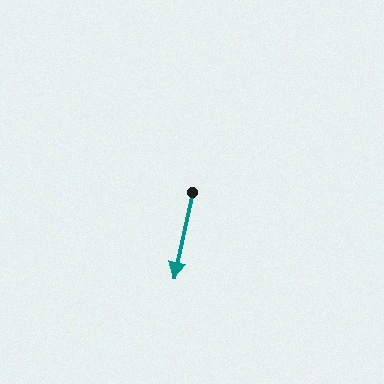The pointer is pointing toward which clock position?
Roughly 6 o'clock.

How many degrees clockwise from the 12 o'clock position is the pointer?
Approximately 192 degrees.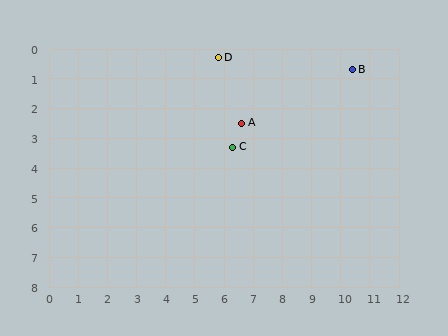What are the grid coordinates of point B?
Point B is at approximately (10.4, 0.7).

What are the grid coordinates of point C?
Point C is at approximately (6.3, 3.3).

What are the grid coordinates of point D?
Point D is at approximately (5.8, 0.3).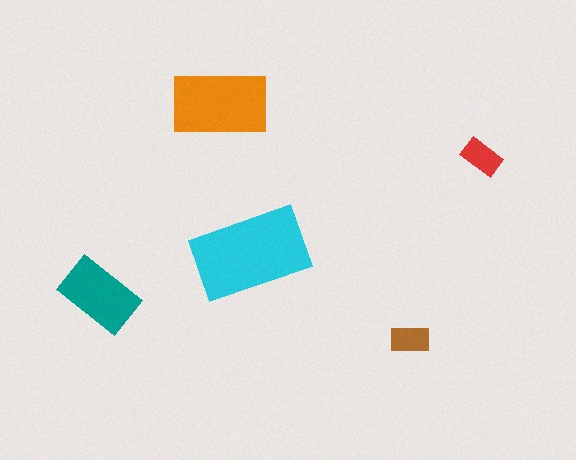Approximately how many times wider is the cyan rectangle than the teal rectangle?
About 1.5 times wider.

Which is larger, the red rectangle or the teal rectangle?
The teal one.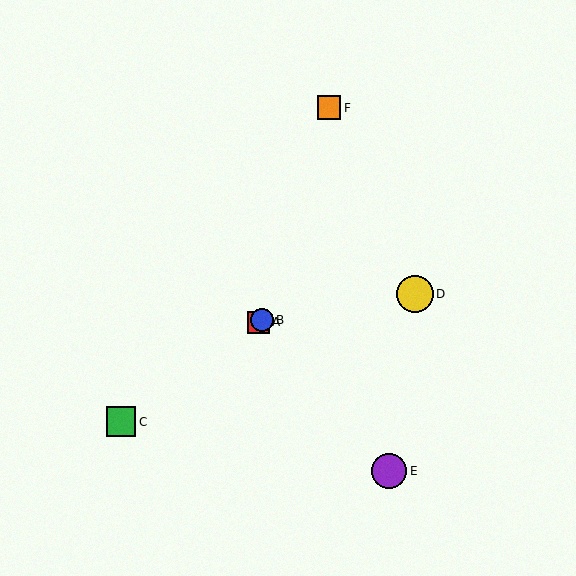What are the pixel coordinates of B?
Object B is at (262, 320).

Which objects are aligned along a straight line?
Objects A, B, C are aligned along a straight line.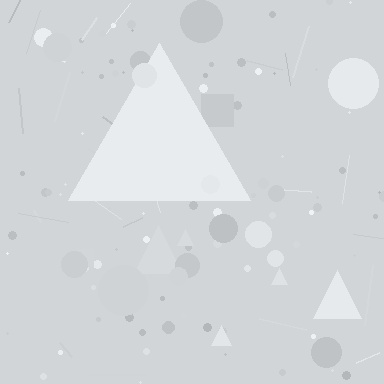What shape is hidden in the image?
A triangle is hidden in the image.